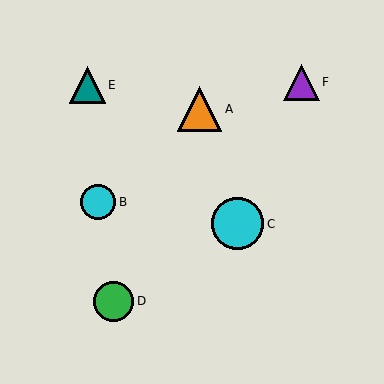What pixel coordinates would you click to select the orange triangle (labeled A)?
Click at (199, 109) to select the orange triangle A.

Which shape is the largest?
The cyan circle (labeled C) is the largest.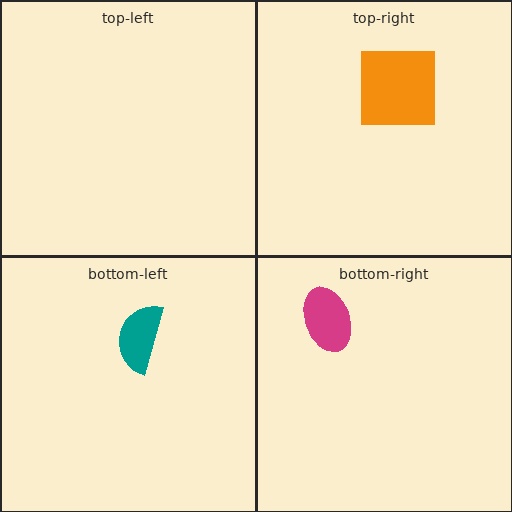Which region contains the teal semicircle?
The bottom-left region.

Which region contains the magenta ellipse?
The bottom-right region.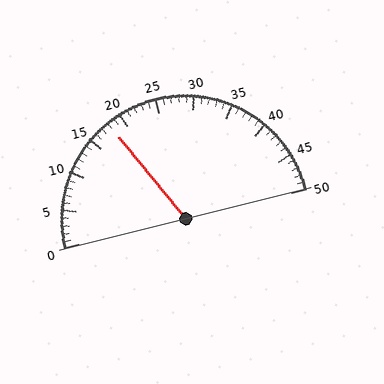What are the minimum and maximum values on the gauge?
The gauge ranges from 0 to 50.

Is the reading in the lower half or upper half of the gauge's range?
The reading is in the lower half of the range (0 to 50).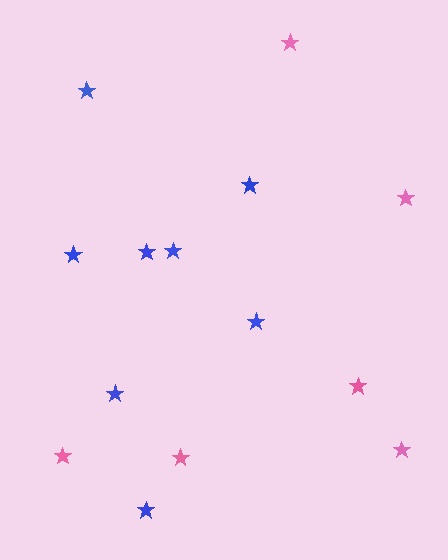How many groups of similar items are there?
There are 2 groups: one group of blue stars (8) and one group of pink stars (6).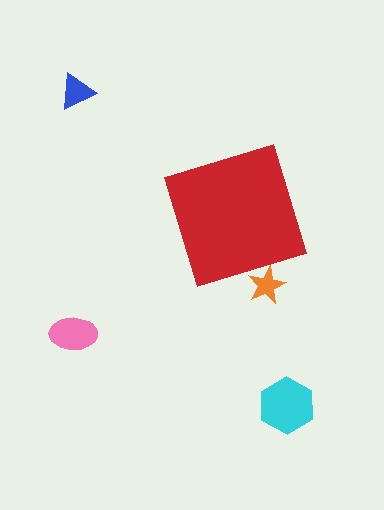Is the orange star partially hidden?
Yes, the orange star is partially hidden behind the red diamond.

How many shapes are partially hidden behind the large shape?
1 shape is partially hidden.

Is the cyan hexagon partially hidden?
No, the cyan hexagon is fully visible.